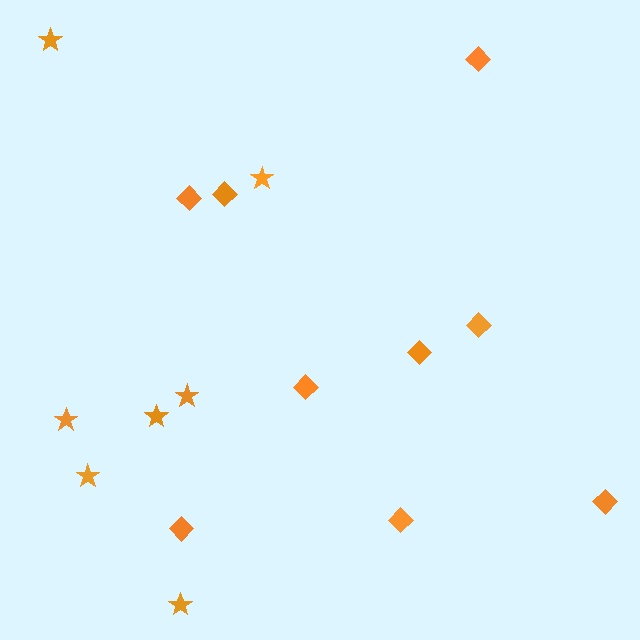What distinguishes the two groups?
There are 2 groups: one group of diamonds (9) and one group of stars (7).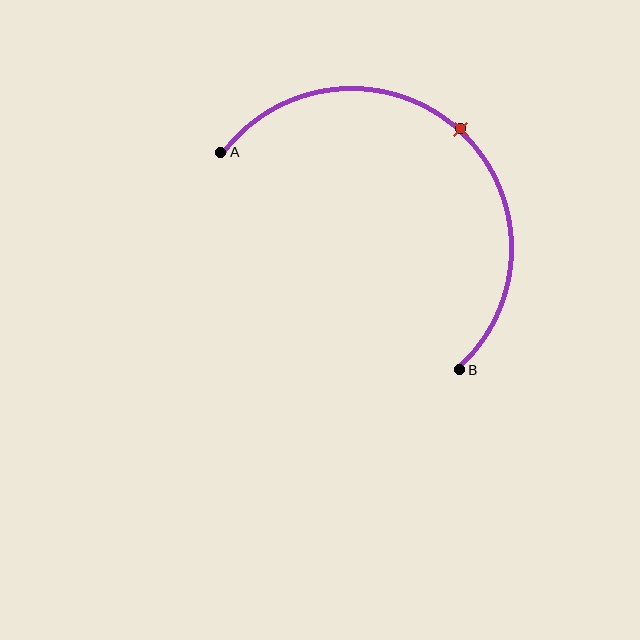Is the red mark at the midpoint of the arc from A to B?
Yes. The red mark lies on the arc at equal arc-length from both A and B — it is the arc midpoint.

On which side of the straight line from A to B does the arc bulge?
The arc bulges above and to the right of the straight line connecting A and B.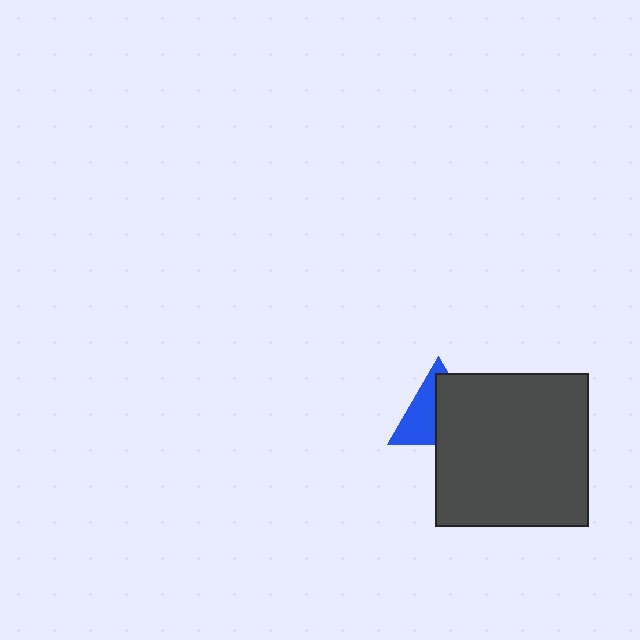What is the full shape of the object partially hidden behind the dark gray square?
The partially hidden object is a blue triangle.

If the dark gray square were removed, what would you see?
You would see the complete blue triangle.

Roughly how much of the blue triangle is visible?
About half of it is visible (roughly 47%).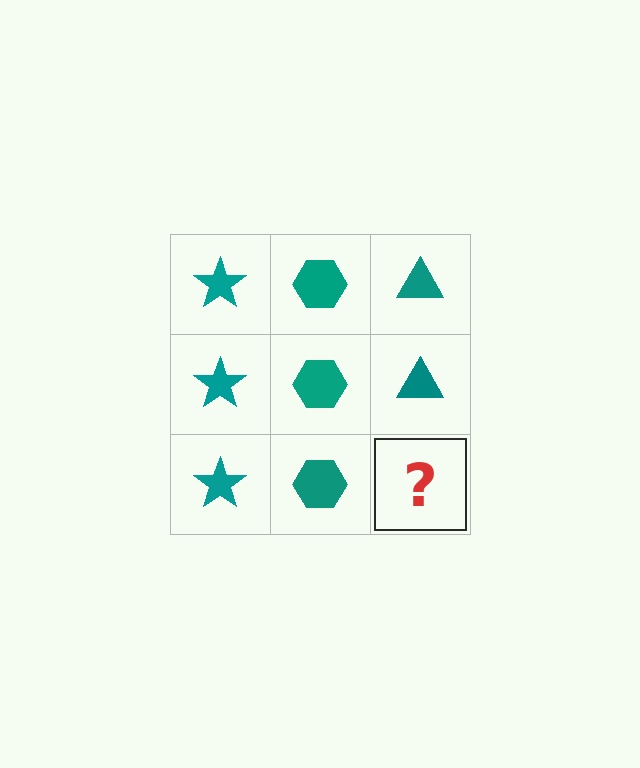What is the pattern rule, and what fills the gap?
The rule is that each column has a consistent shape. The gap should be filled with a teal triangle.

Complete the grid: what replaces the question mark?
The question mark should be replaced with a teal triangle.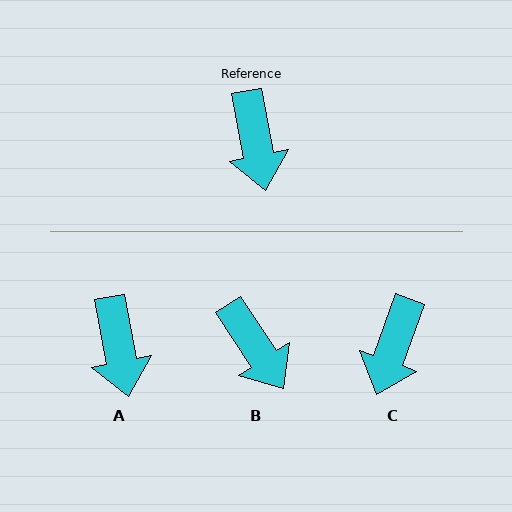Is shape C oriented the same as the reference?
No, it is off by about 30 degrees.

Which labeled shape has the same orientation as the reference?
A.